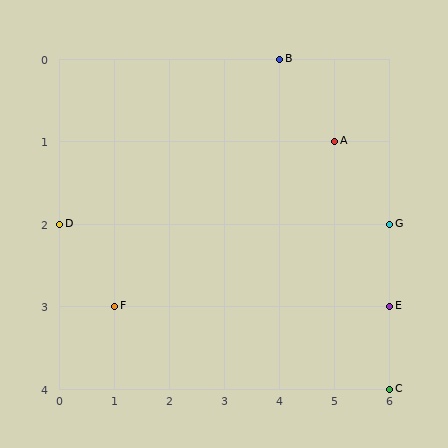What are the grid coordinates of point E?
Point E is at grid coordinates (6, 3).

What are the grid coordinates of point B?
Point B is at grid coordinates (4, 0).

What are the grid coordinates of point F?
Point F is at grid coordinates (1, 3).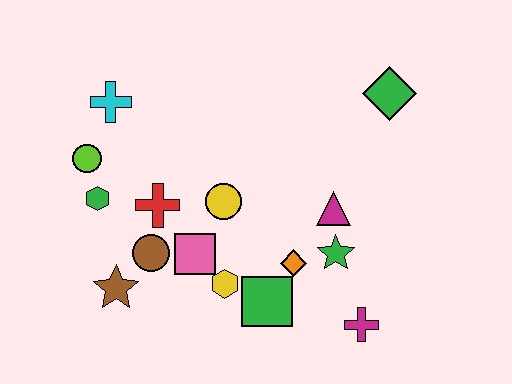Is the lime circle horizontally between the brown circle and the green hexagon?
No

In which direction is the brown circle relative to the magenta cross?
The brown circle is to the left of the magenta cross.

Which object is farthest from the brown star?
The green diamond is farthest from the brown star.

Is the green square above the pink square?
No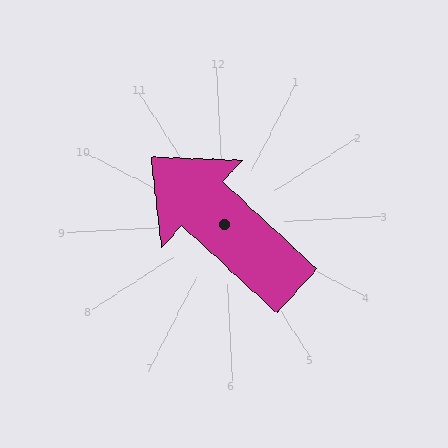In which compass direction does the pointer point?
Northwest.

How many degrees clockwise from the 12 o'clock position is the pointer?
Approximately 315 degrees.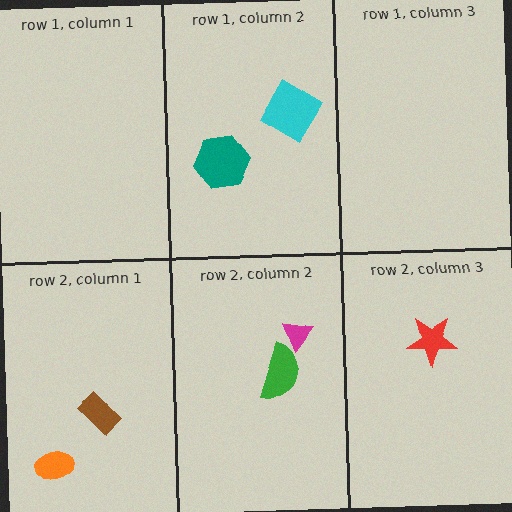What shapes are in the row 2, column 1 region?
The brown rectangle, the orange ellipse.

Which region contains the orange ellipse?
The row 2, column 1 region.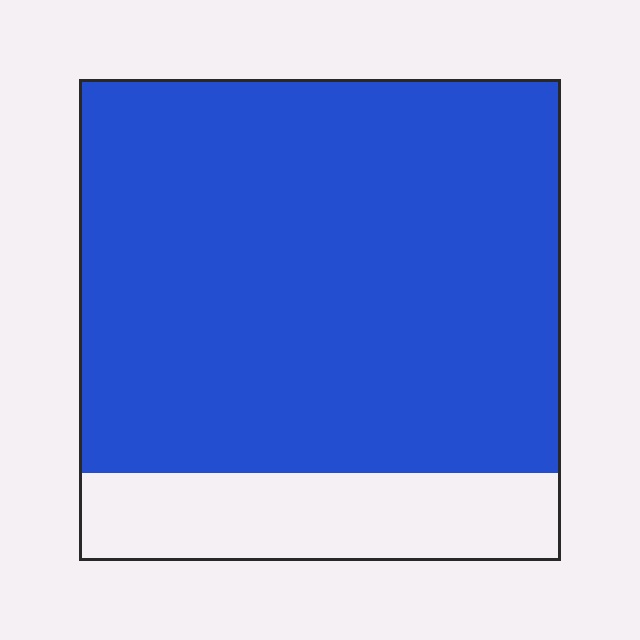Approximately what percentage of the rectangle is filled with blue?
Approximately 80%.